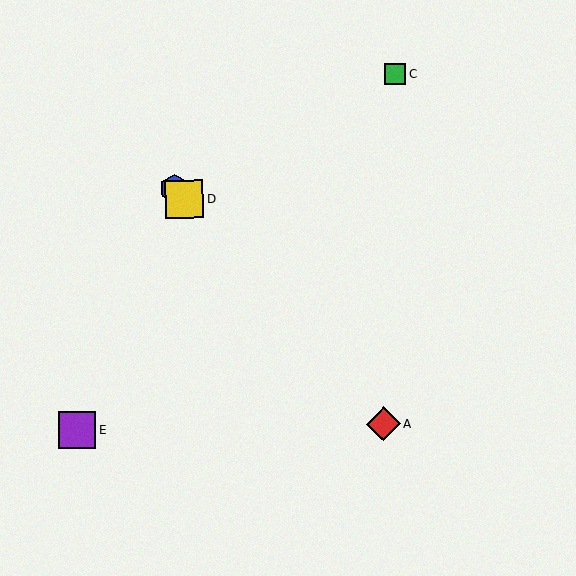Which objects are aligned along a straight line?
Objects A, B, D are aligned along a straight line.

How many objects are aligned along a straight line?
3 objects (A, B, D) are aligned along a straight line.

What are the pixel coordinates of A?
Object A is at (383, 424).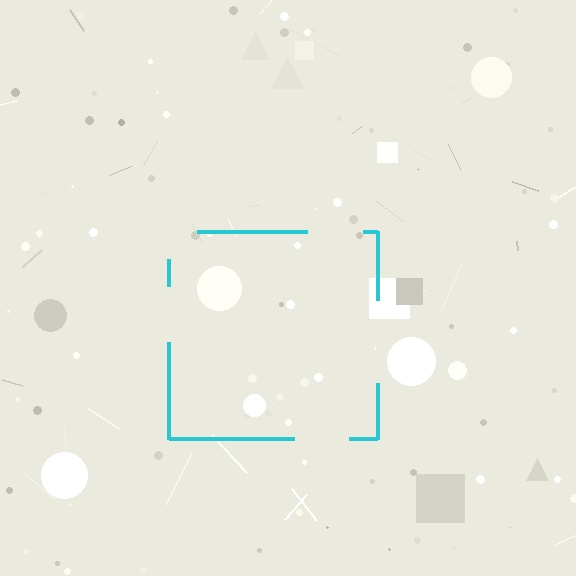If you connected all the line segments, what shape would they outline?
They would outline a square.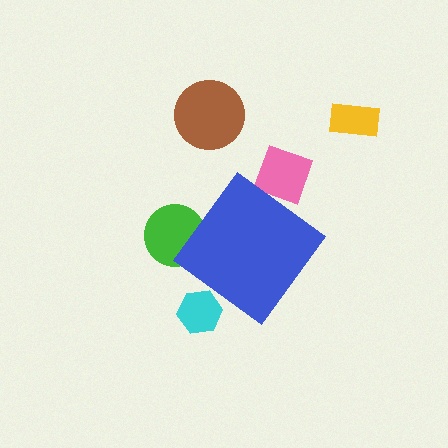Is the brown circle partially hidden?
No, the brown circle is fully visible.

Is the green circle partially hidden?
Yes, the green circle is partially hidden behind the blue diamond.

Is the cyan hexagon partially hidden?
Yes, the cyan hexagon is partially hidden behind the blue diamond.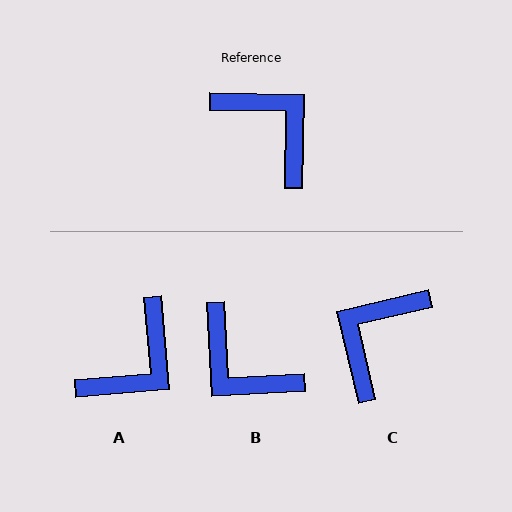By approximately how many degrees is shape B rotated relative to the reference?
Approximately 175 degrees clockwise.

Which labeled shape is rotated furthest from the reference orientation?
B, about 175 degrees away.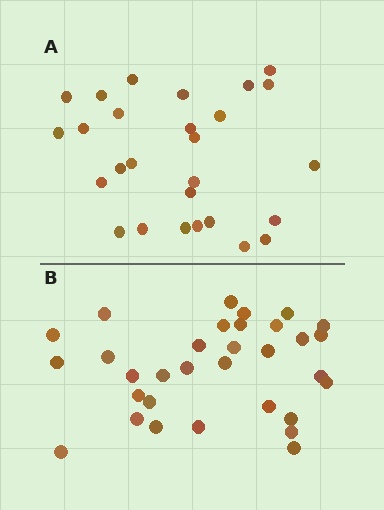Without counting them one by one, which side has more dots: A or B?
Region B (the bottom region) has more dots.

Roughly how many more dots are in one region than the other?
Region B has about 5 more dots than region A.